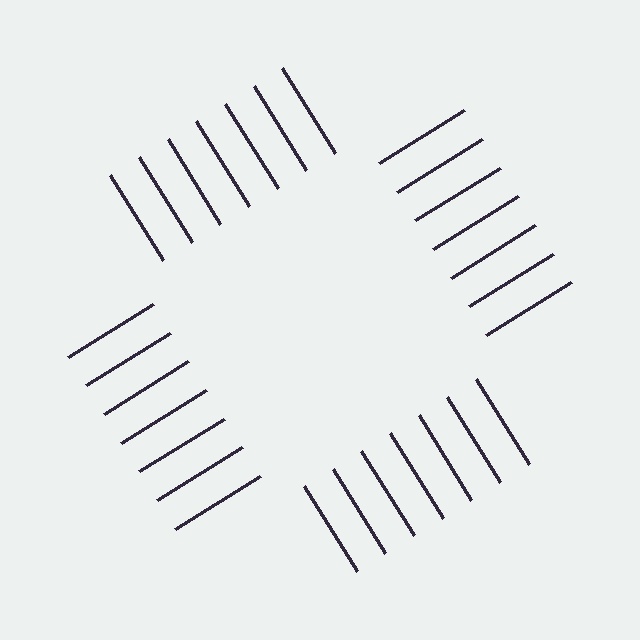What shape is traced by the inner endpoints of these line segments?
An illusory square — the line segments terminate on its edges but no continuous stroke is drawn.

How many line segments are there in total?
28 — 7 along each of the 4 edges.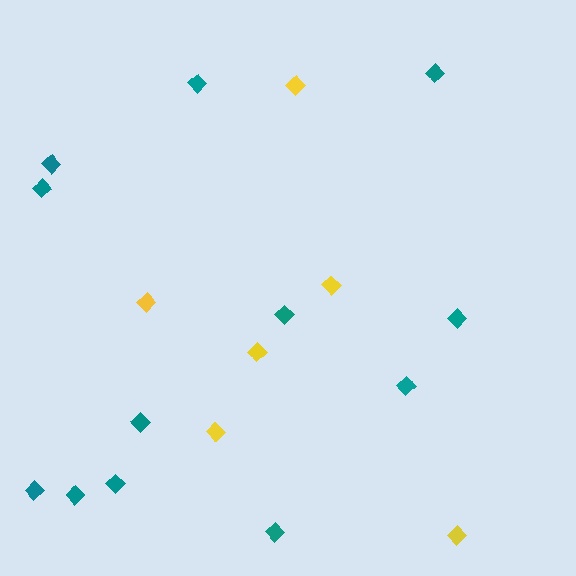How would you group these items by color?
There are 2 groups: one group of teal diamonds (12) and one group of yellow diamonds (6).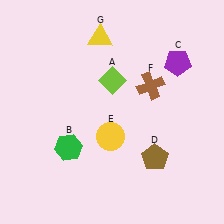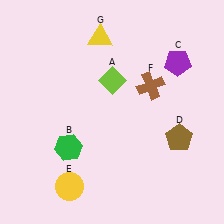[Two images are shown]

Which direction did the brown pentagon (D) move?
The brown pentagon (D) moved right.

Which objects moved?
The objects that moved are: the brown pentagon (D), the yellow circle (E).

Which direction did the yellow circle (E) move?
The yellow circle (E) moved down.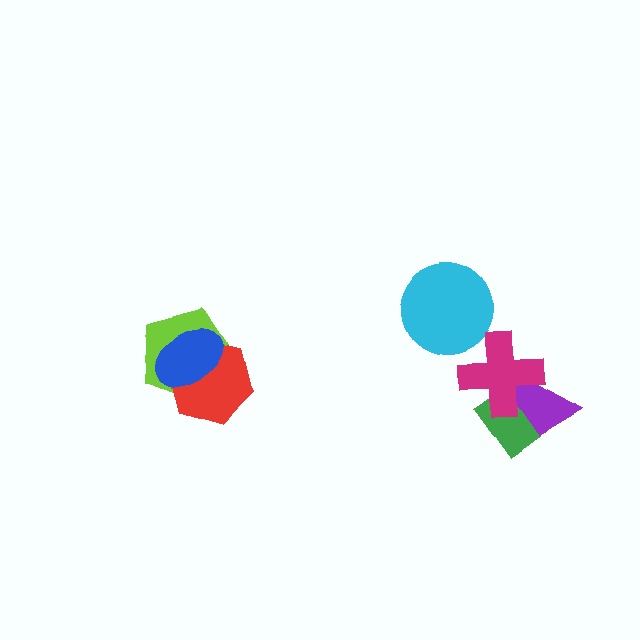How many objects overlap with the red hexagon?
2 objects overlap with the red hexagon.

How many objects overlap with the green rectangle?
2 objects overlap with the green rectangle.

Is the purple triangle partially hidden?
Yes, it is partially covered by another shape.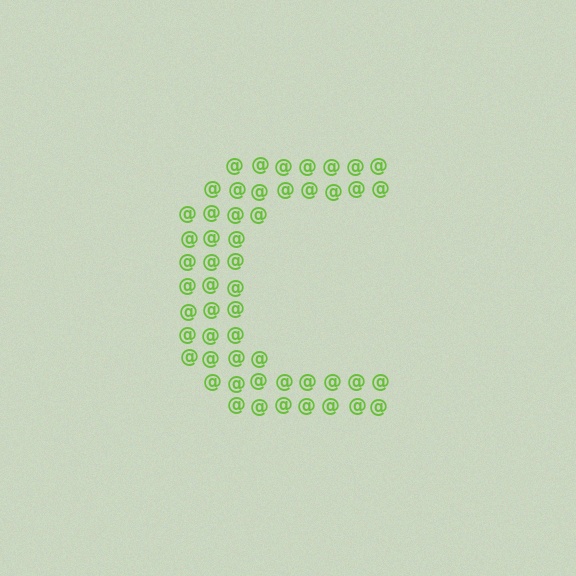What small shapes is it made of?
It is made of small at signs.